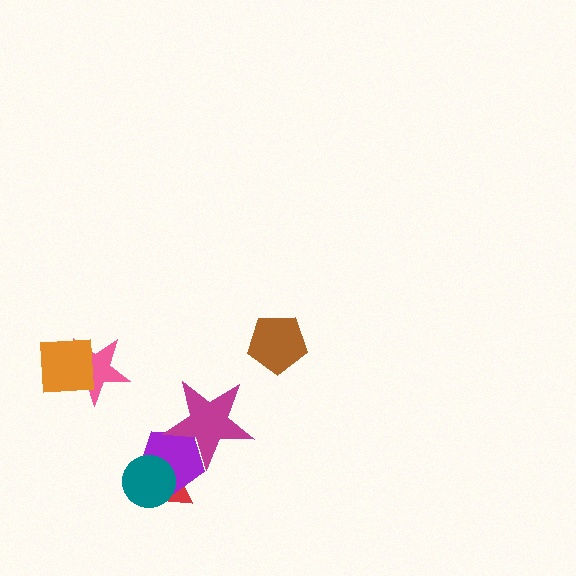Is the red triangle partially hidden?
Yes, it is partially covered by another shape.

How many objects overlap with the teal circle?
2 objects overlap with the teal circle.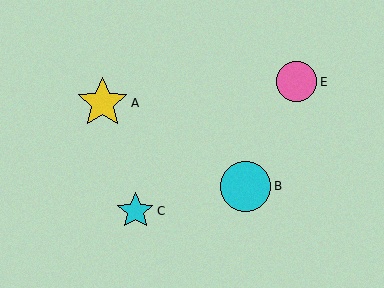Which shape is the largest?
The yellow star (labeled A) is the largest.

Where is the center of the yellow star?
The center of the yellow star is at (102, 103).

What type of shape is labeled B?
Shape B is a cyan circle.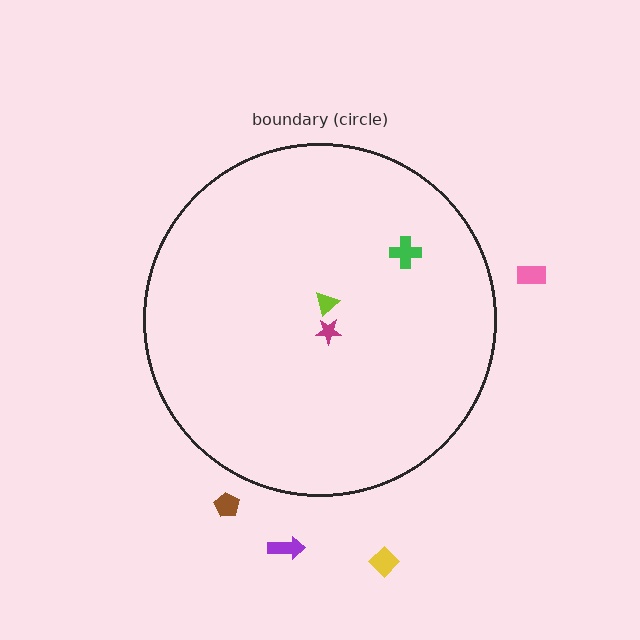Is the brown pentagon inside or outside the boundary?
Outside.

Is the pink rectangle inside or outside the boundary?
Outside.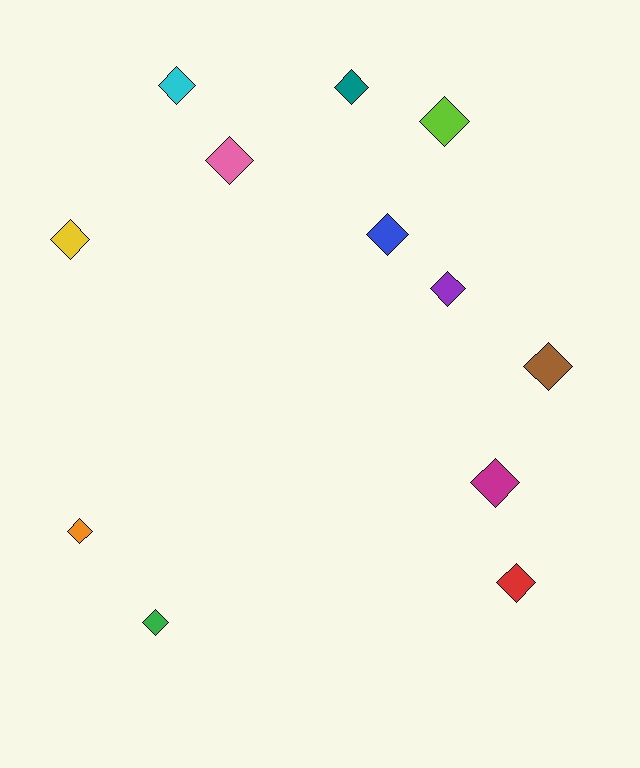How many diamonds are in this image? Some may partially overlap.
There are 12 diamonds.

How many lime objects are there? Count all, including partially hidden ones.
There is 1 lime object.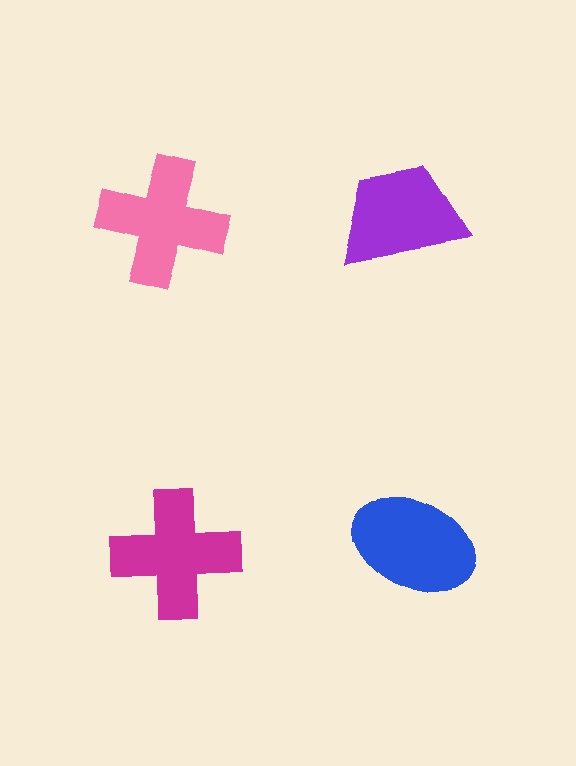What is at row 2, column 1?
A magenta cross.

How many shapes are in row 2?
2 shapes.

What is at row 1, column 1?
A pink cross.